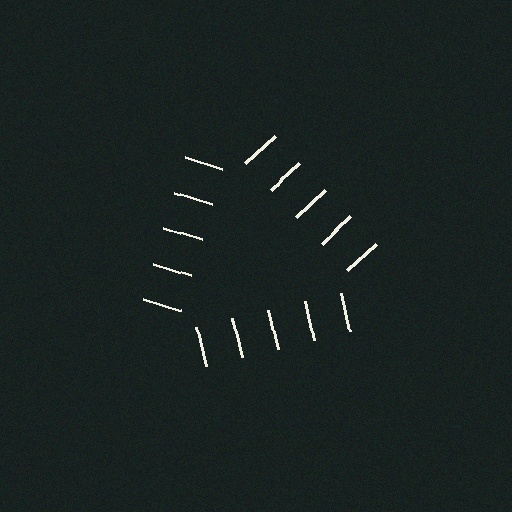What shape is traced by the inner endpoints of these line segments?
An illusory triangle — the line segments terminate on its edges but no continuous stroke is drawn.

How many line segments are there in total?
15 — 5 along each of the 3 edges.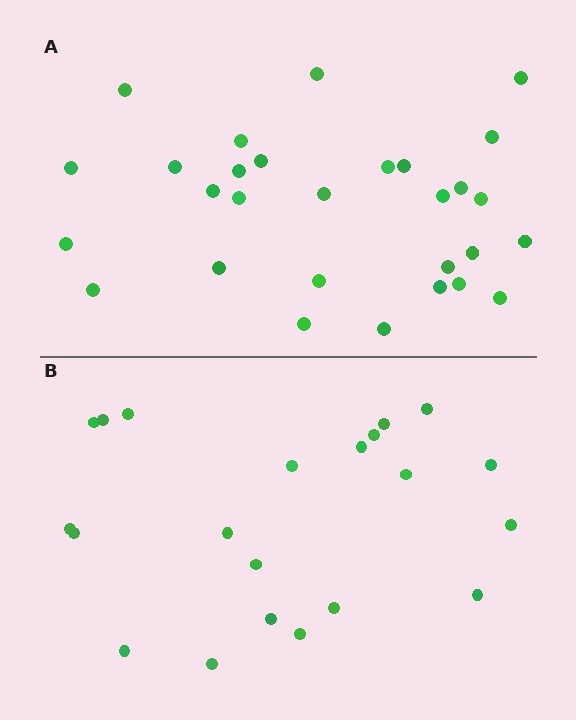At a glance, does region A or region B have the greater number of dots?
Region A (the top region) has more dots.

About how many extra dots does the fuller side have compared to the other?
Region A has roughly 8 or so more dots than region B.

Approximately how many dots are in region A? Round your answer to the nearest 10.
About 30 dots. (The exact count is 29, which rounds to 30.)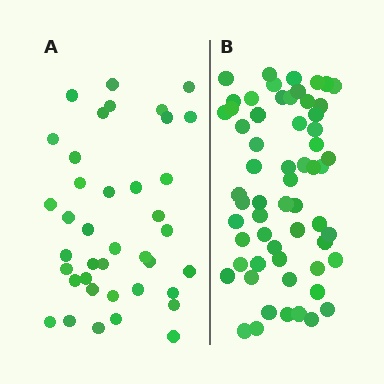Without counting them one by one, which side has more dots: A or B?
Region B (the right region) has more dots.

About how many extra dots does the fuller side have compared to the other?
Region B has approximately 20 more dots than region A.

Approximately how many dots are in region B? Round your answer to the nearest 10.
About 60 dots.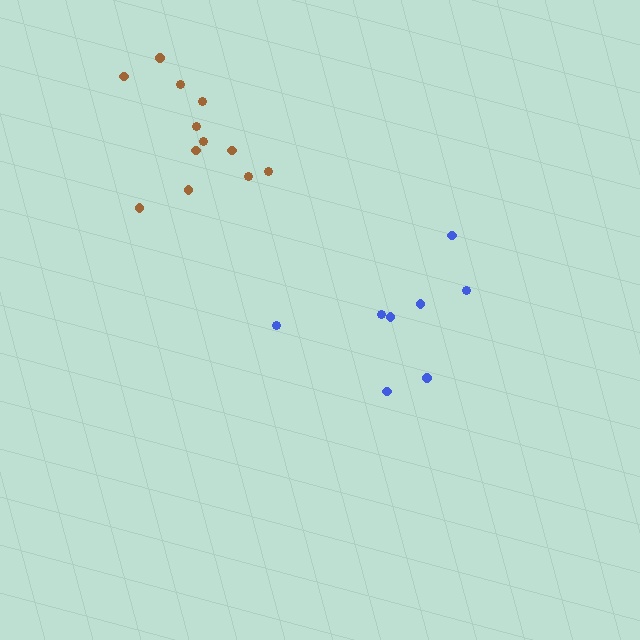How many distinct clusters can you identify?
There are 2 distinct clusters.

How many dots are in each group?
Group 1: 8 dots, Group 2: 12 dots (20 total).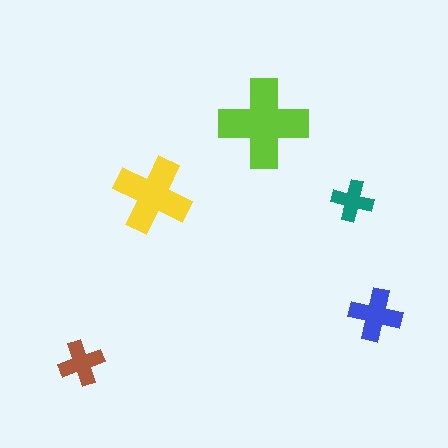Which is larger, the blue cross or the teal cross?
The blue one.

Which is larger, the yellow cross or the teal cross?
The yellow one.